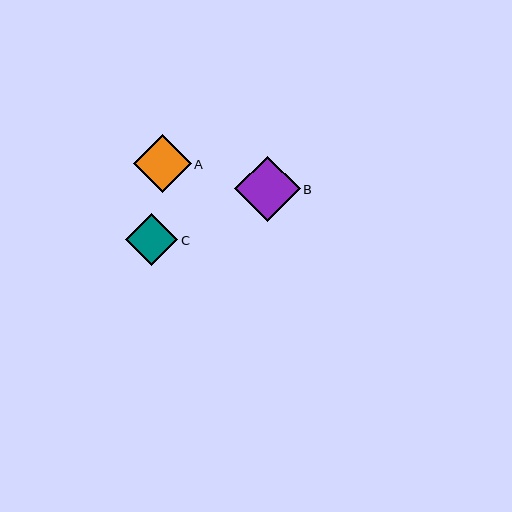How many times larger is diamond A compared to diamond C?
Diamond A is approximately 1.1 times the size of diamond C.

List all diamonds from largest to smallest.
From largest to smallest: B, A, C.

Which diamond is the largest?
Diamond B is the largest with a size of approximately 66 pixels.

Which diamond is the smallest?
Diamond C is the smallest with a size of approximately 52 pixels.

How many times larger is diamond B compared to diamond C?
Diamond B is approximately 1.3 times the size of diamond C.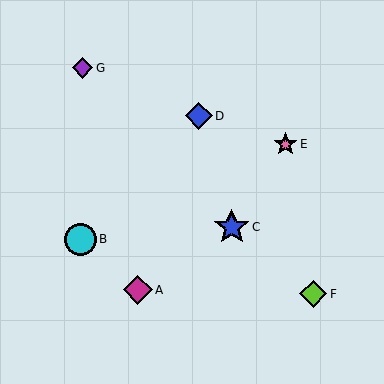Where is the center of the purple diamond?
The center of the purple diamond is at (82, 68).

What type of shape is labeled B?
Shape B is a cyan circle.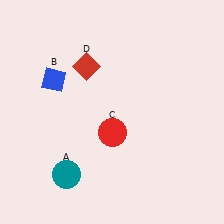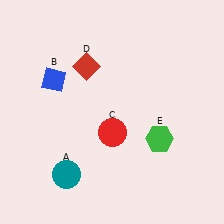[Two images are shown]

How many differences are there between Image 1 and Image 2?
There is 1 difference between the two images.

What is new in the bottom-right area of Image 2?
A green hexagon (E) was added in the bottom-right area of Image 2.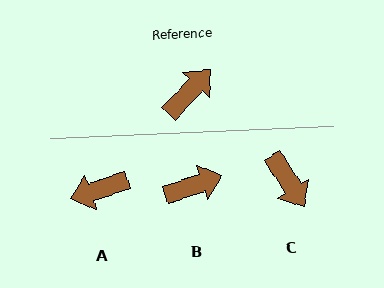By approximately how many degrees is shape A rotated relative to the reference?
Approximately 152 degrees counter-clockwise.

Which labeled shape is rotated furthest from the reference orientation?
A, about 152 degrees away.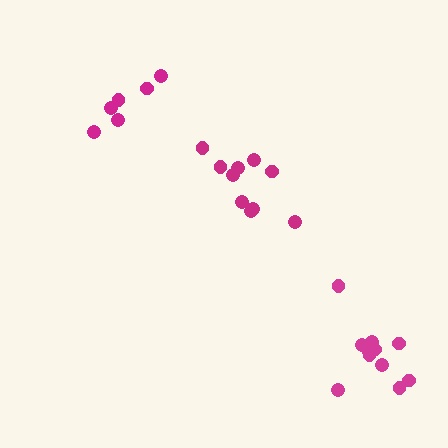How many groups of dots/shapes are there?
There are 3 groups.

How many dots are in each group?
Group 1: 6 dots, Group 2: 11 dots, Group 3: 10 dots (27 total).